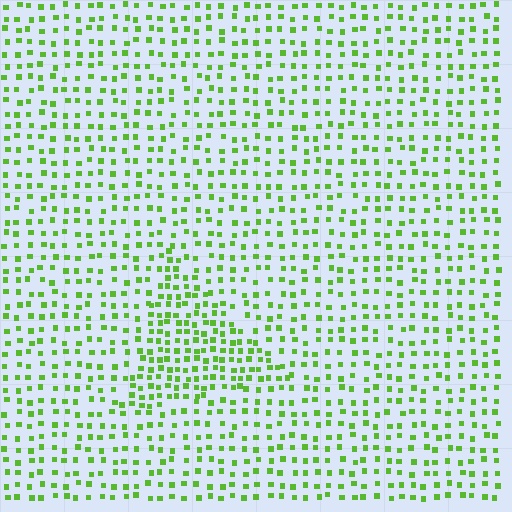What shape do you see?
I see a triangle.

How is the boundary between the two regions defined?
The boundary is defined by a change in element density (approximately 1.7x ratio). All elements are the same color, size, and shape.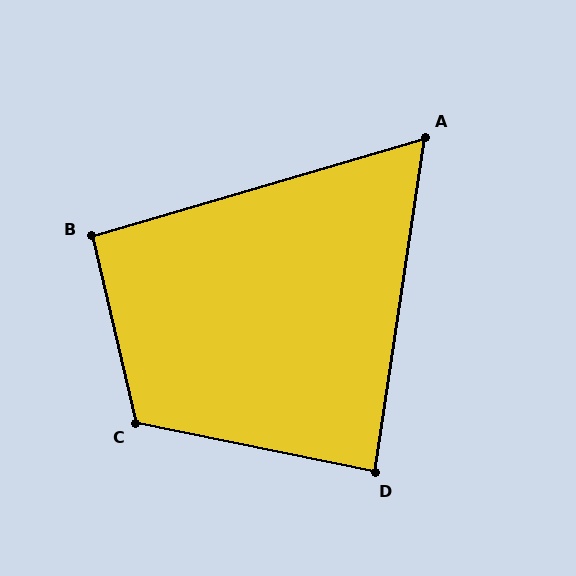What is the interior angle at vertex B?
Approximately 93 degrees (approximately right).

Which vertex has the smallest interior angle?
A, at approximately 65 degrees.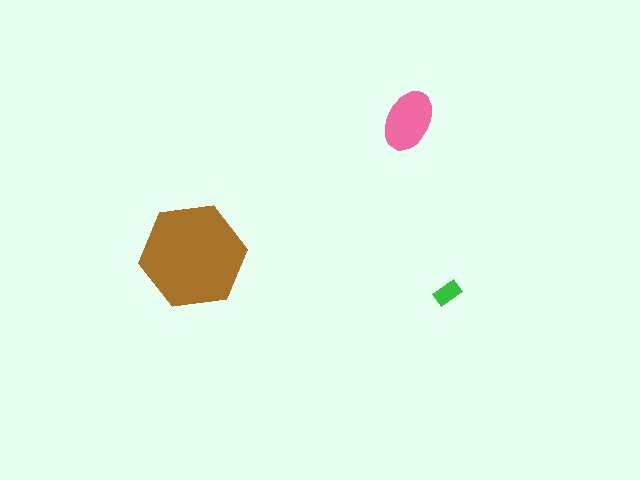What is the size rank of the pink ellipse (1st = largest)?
2nd.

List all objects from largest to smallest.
The brown hexagon, the pink ellipse, the green rectangle.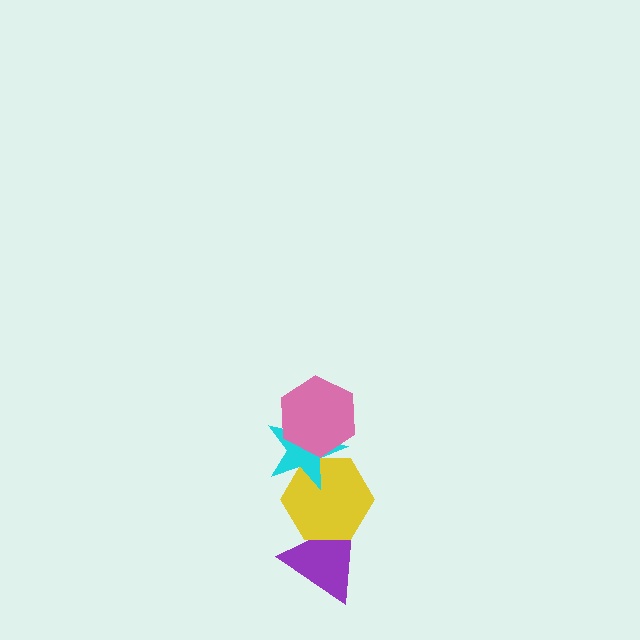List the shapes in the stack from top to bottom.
From top to bottom: the pink hexagon, the cyan star, the yellow hexagon, the purple triangle.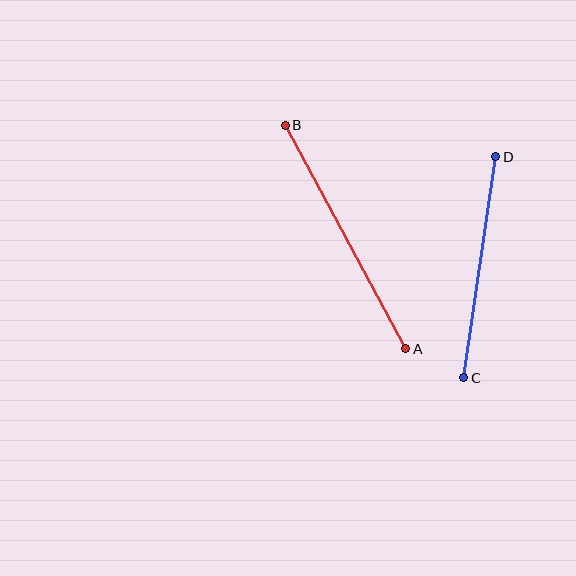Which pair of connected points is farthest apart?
Points A and B are farthest apart.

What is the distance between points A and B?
The distance is approximately 254 pixels.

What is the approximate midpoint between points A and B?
The midpoint is at approximately (345, 237) pixels.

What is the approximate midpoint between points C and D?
The midpoint is at approximately (480, 267) pixels.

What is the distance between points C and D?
The distance is approximately 223 pixels.